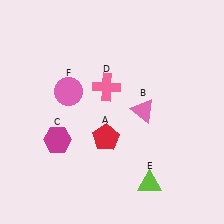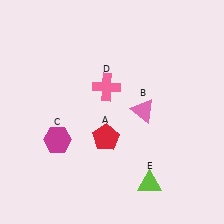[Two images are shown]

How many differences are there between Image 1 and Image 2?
There is 1 difference between the two images.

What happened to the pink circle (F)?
The pink circle (F) was removed in Image 2. It was in the top-left area of Image 1.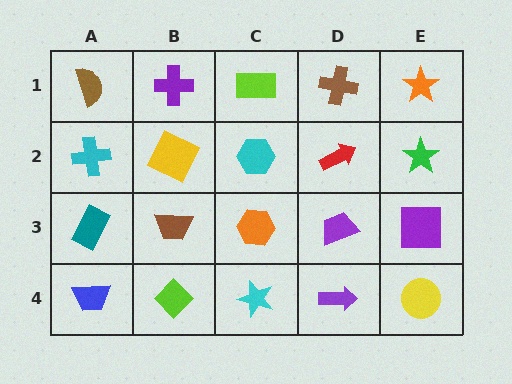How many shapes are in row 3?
5 shapes.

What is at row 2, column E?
A green star.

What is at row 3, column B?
A brown trapezoid.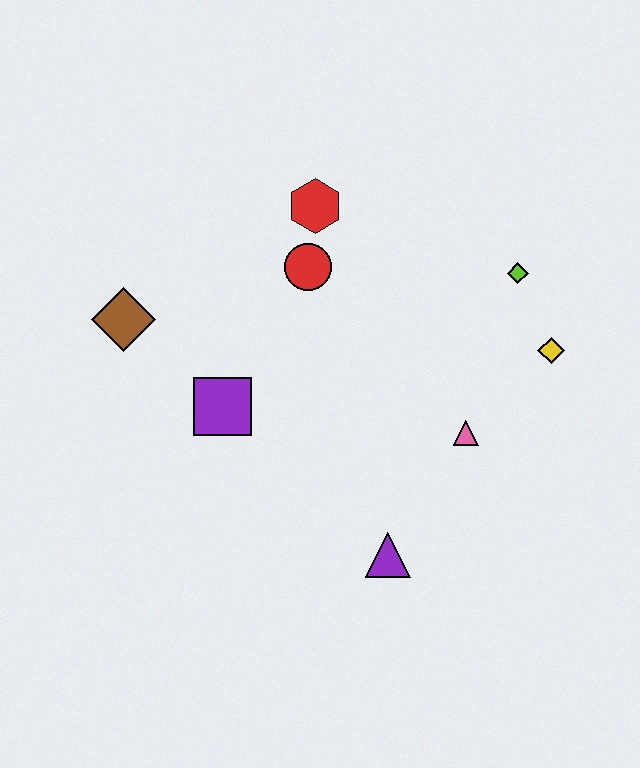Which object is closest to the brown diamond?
The purple square is closest to the brown diamond.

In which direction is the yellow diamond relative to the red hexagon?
The yellow diamond is to the right of the red hexagon.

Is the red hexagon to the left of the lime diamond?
Yes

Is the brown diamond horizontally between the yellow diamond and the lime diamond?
No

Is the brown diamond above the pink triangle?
Yes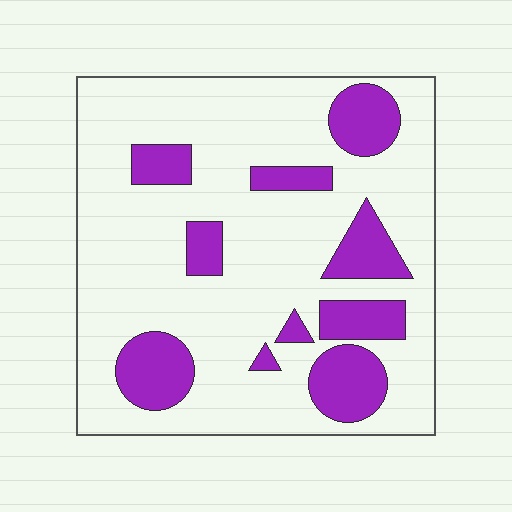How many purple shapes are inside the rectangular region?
10.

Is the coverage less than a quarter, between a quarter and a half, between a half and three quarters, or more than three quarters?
Less than a quarter.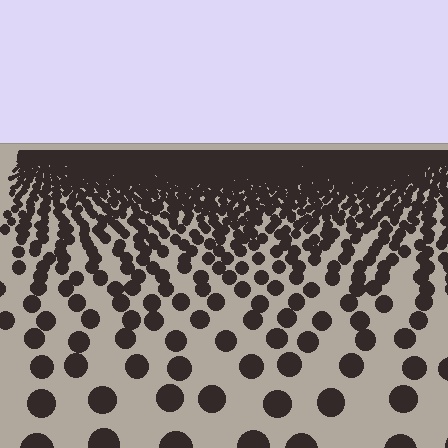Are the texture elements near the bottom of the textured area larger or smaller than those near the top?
Larger. Near the bottom, elements are closer to the viewer and appear at a bigger on-screen size.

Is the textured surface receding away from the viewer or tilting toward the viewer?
The surface is receding away from the viewer. Texture elements get smaller and denser toward the top.